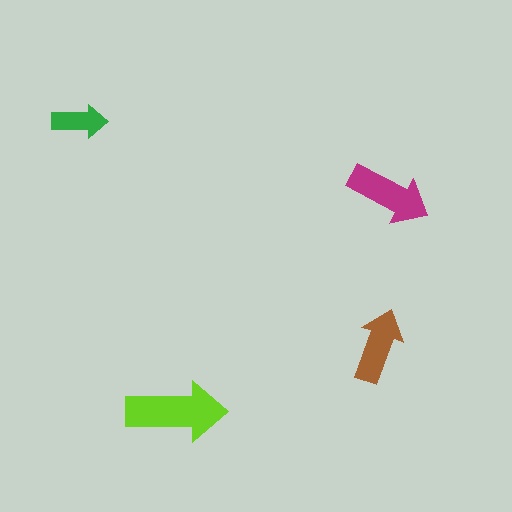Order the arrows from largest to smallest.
the lime one, the magenta one, the brown one, the green one.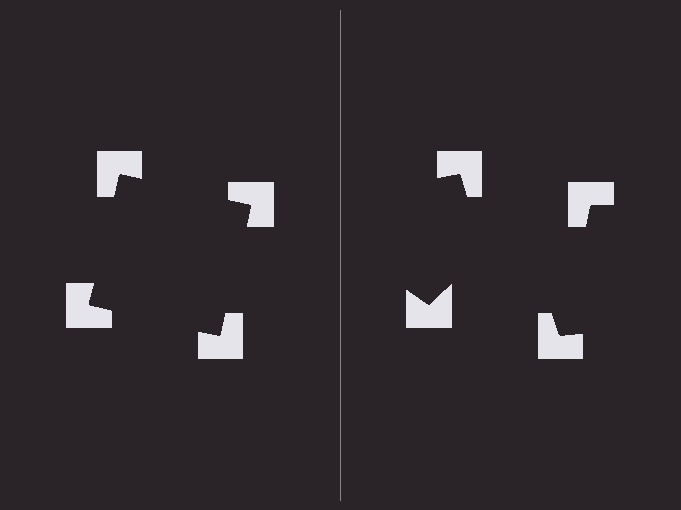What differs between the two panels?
The notched squares are positioned identically on both sides; only the wedge orientations differ. On the left they align to a square; on the right they are misaligned.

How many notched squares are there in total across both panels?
8 — 4 on each side.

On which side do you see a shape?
An illusory square appears on the left side. On the right side the wedge cuts are rotated, so no coherent shape forms.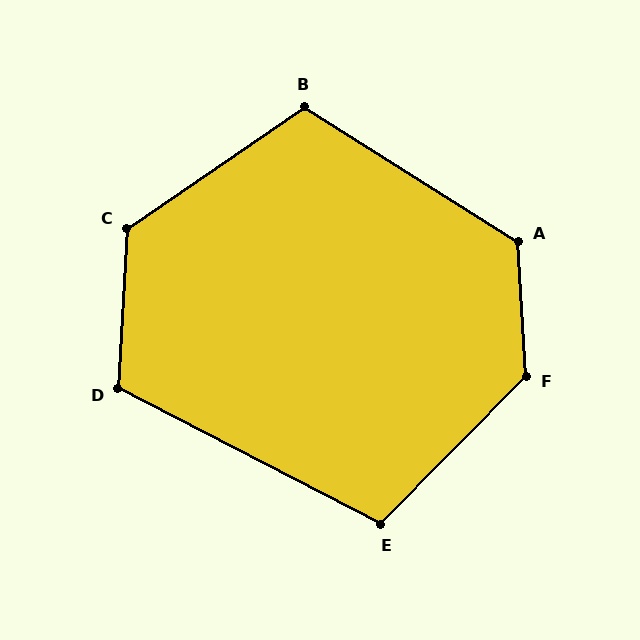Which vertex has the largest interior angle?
F, at approximately 133 degrees.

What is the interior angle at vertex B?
Approximately 113 degrees (obtuse).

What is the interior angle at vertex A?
Approximately 125 degrees (obtuse).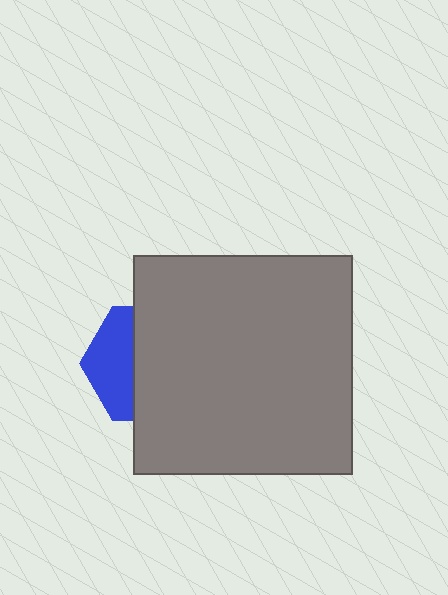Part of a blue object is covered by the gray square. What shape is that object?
It is a hexagon.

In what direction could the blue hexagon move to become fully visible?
The blue hexagon could move left. That would shift it out from behind the gray square entirely.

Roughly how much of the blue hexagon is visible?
A small part of it is visible (roughly 38%).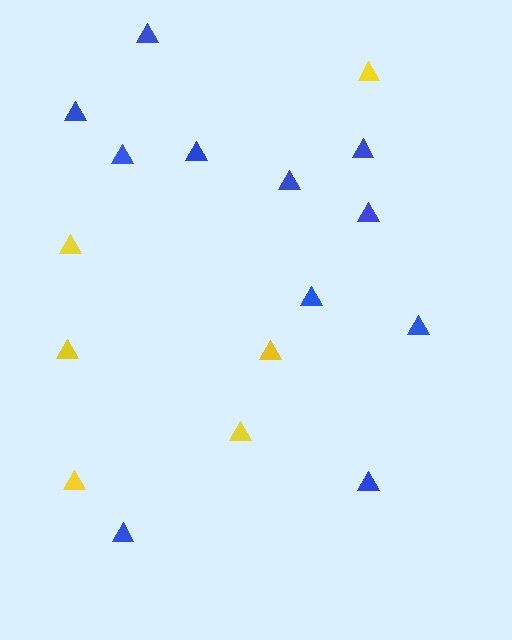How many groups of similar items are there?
There are 2 groups: one group of blue triangles (11) and one group of yellow triangles (6).